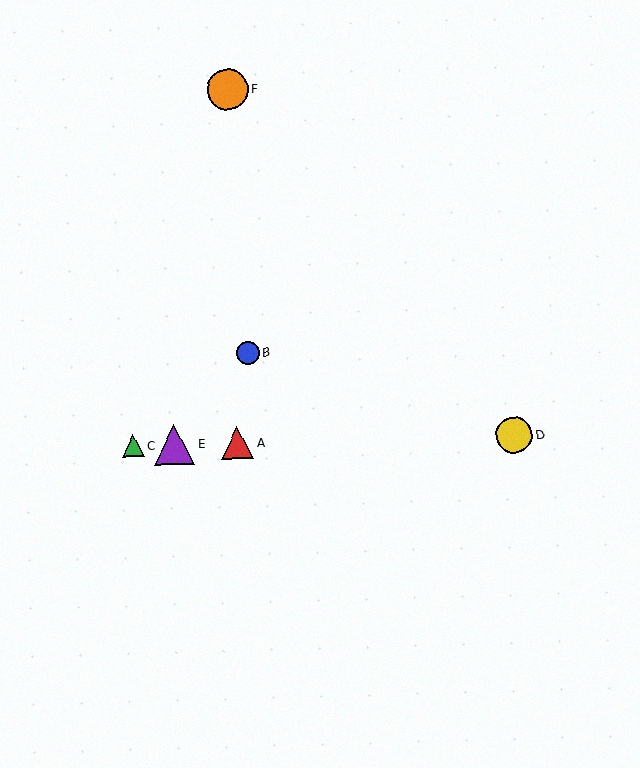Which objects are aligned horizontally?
Objects A, C, D, E are aligned horizontally.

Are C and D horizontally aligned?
Yes, both are at y≈446.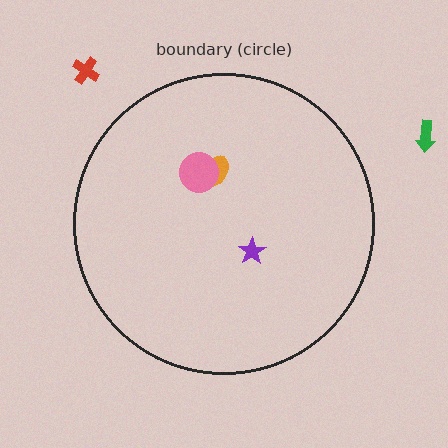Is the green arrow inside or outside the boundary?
Outside.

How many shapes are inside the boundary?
3 inside, 2 outside.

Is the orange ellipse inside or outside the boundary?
Inside.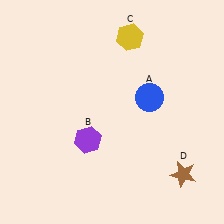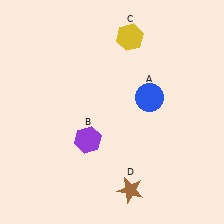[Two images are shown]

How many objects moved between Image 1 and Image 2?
1 object moved between the two images.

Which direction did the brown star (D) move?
The brown star (D) moved left.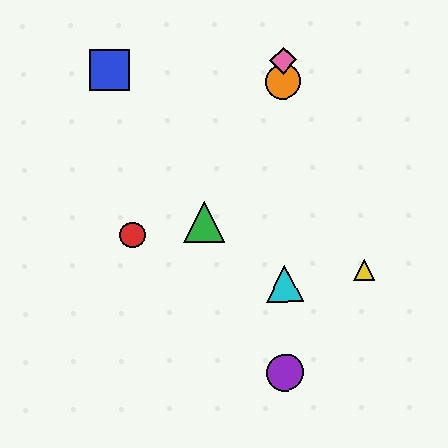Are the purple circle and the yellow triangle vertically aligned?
No, the purple circle is at x≈285 and the yellow triangle is at x≈364.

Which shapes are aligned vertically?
The purple circle, the orange circle, the cyan triangle, the pink diamond are aligned vertically.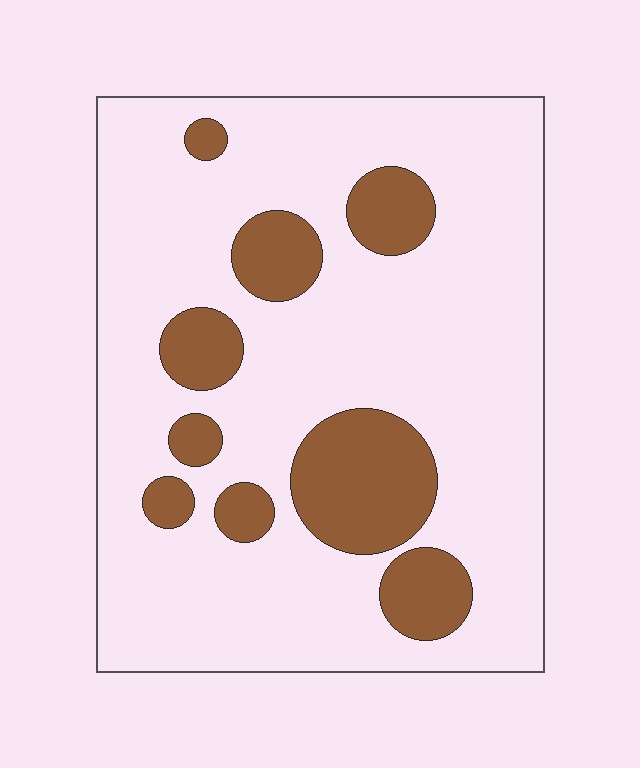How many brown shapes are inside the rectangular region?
9.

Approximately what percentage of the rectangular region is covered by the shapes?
Approximately 20%.